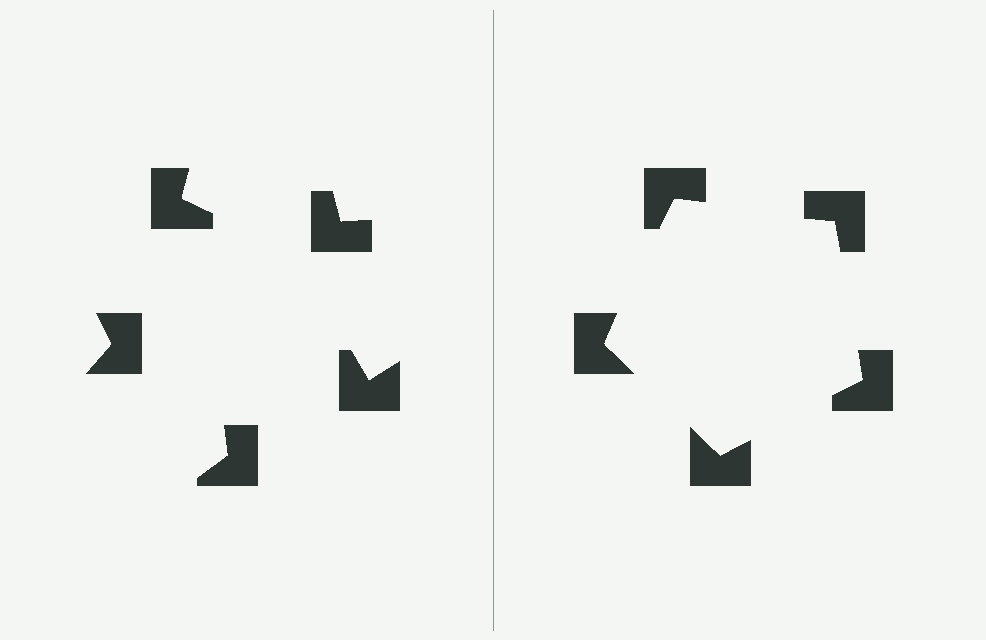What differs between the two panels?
The notched squares are positioned identically on both sides; only the wedge orientations differ. On the right they align to a pentagon; on the left they are misaligned.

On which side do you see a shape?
An illusory pentagon appears on the right side. On the left side the wedge cuts are rotated, so no coherent shape forms.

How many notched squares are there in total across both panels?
10 — 5 on each side.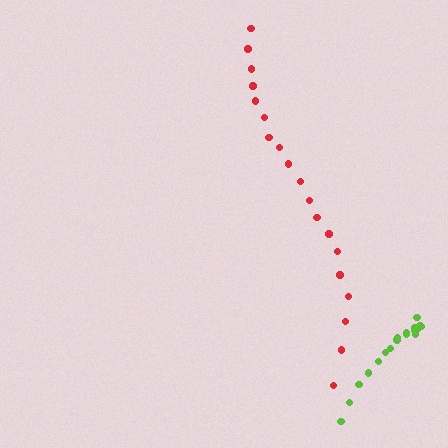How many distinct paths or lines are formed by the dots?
There are 2 distinct paths.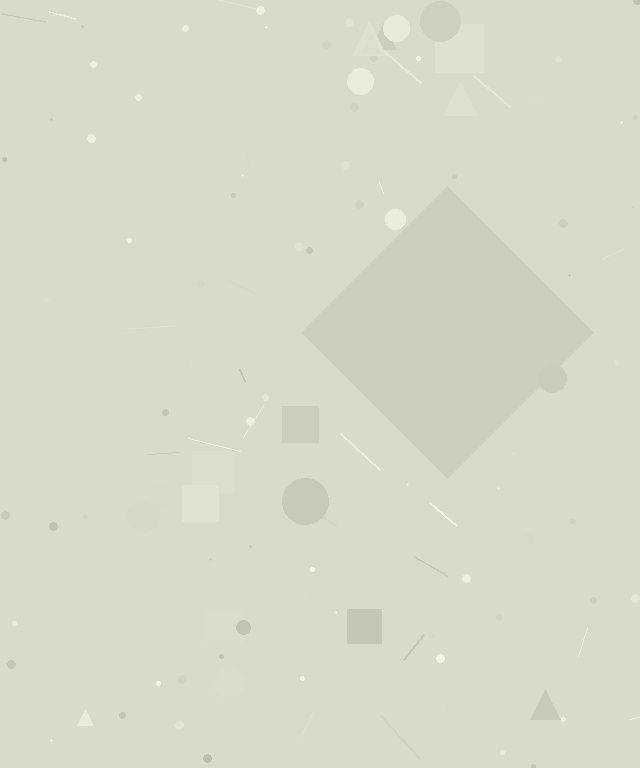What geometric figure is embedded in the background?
A diamond is embedded in the background.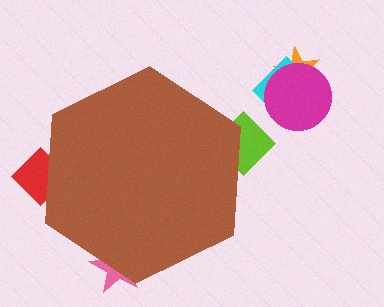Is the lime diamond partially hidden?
Yes, the lime diamond is partially hidden behind the brown hexagon.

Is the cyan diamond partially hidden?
No, the cyan diamond is fully visible.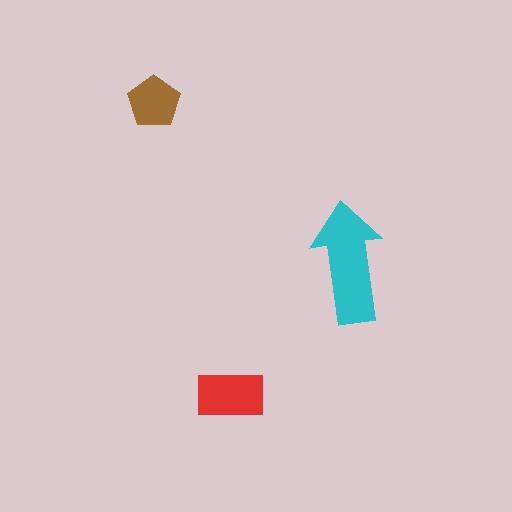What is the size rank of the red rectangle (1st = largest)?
2nd.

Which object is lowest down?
The red rectangle is bottommost.